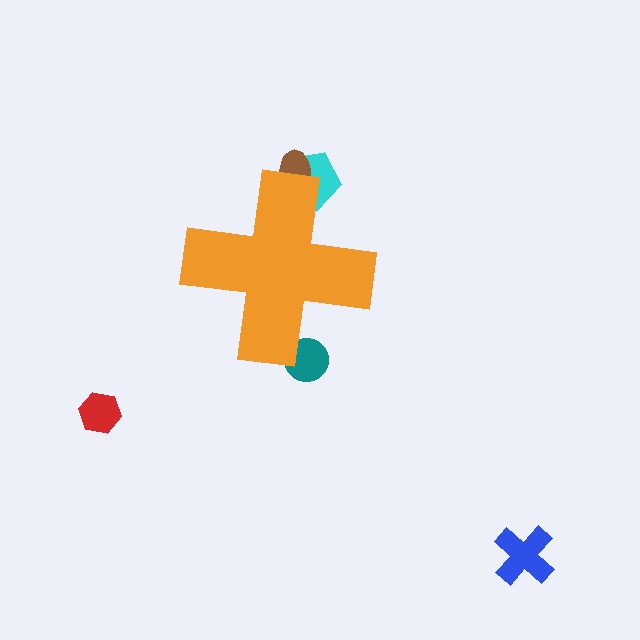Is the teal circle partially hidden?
Yes, the teal circle is partially hidden behind the orange cross.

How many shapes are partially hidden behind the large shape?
3 shapes are partially hidden.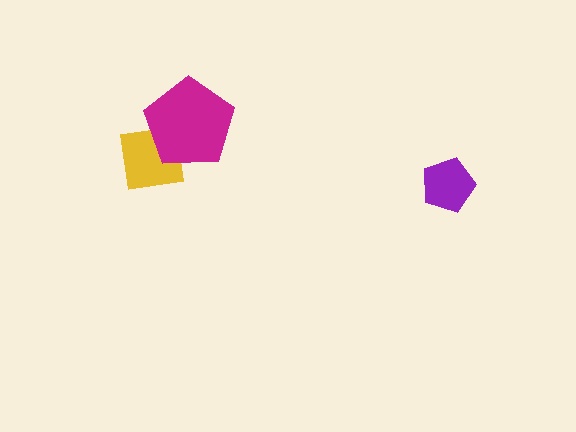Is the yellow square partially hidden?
Yes, it is partially covered by another shape.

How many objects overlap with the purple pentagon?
0 objects overlap with the purple pentagon.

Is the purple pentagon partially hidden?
No, no other shape covers it.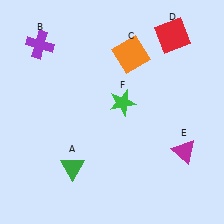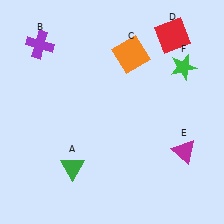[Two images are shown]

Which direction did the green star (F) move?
The green star (F) moved right.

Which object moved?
The green star (F) moved right.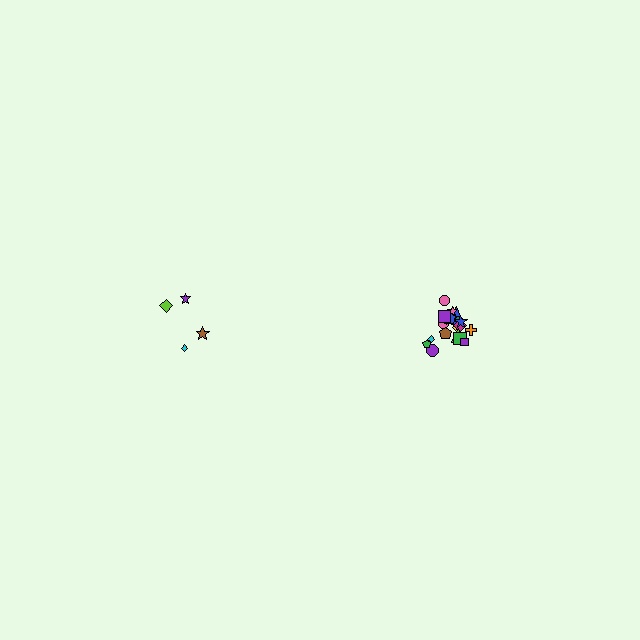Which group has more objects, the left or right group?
The right group.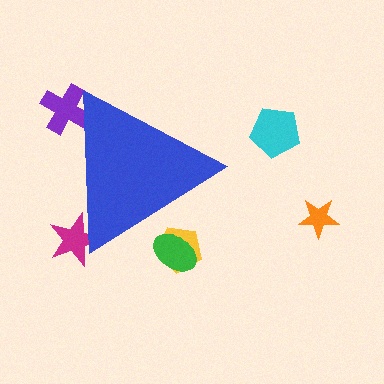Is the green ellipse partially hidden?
Yes, the green ellipse is partially hidden behind the blue triangle.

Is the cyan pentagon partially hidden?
No, the cyan pentagon is fully visible.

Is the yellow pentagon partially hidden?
Yes, the yellow pentagon is partially hidden behind the blue triangle.